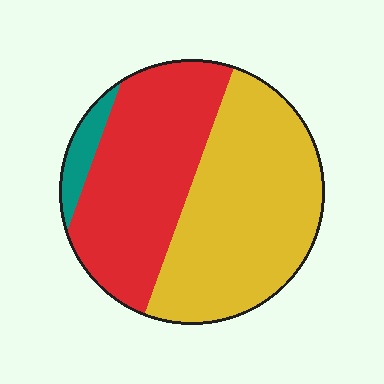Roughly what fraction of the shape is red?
Red takes up between a quarter and a half of the shape.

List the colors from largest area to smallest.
From largest to smallest: yellow, red, teal.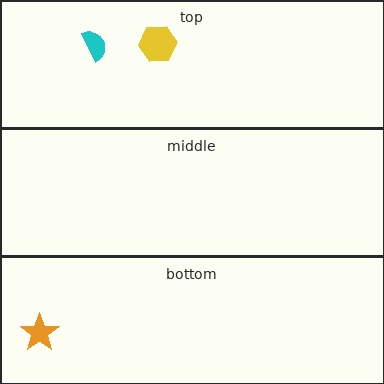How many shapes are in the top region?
2.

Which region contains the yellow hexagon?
The top region.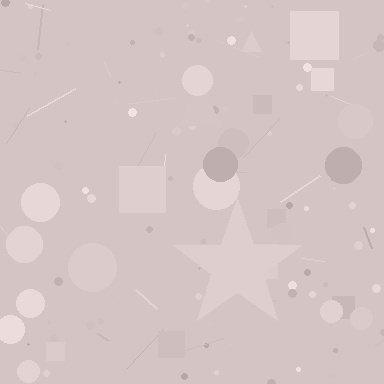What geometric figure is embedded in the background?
A star is embedded in the background.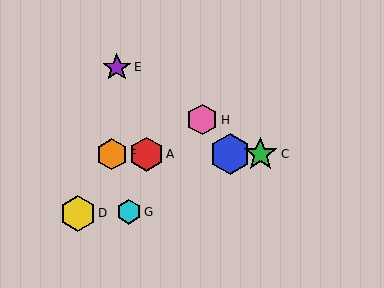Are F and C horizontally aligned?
Yes, both are at y≈154.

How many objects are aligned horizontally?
4 objects (A, B, C, F) are aligned horizontally.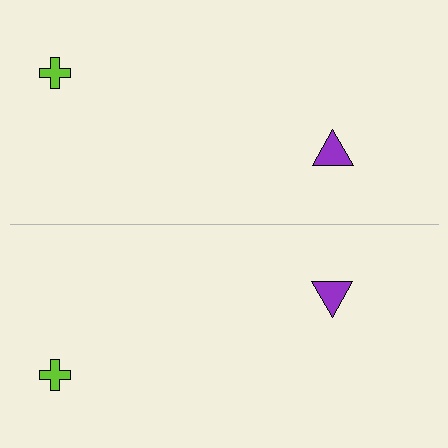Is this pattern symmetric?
Yes, this pattern has bilateral (reflection) symmetry.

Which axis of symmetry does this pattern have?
The pattern has a horizontal axis of symmetry running through the center of the image.